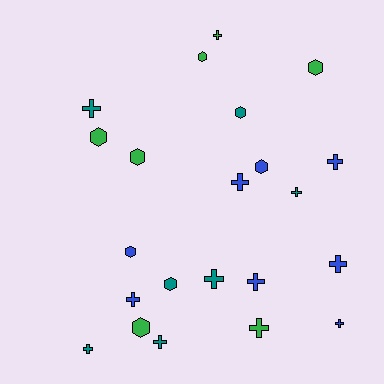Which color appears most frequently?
Blue, with 8 objects.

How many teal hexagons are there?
There are 2 teal hexagons.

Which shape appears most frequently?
Cross, with 13 objects.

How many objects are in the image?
There are 22 objects.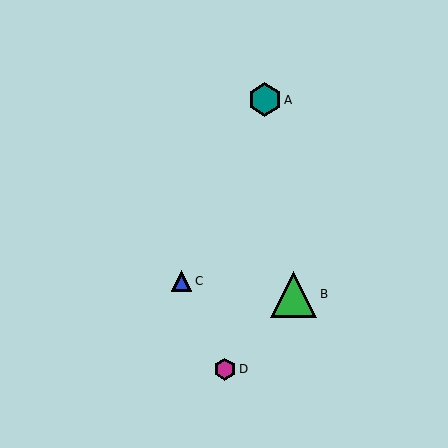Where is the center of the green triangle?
The center of the green triangle is at (294, 294).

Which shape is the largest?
The green triangle (labeled B) is the largest.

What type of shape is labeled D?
Shape D is a magenta hexagon.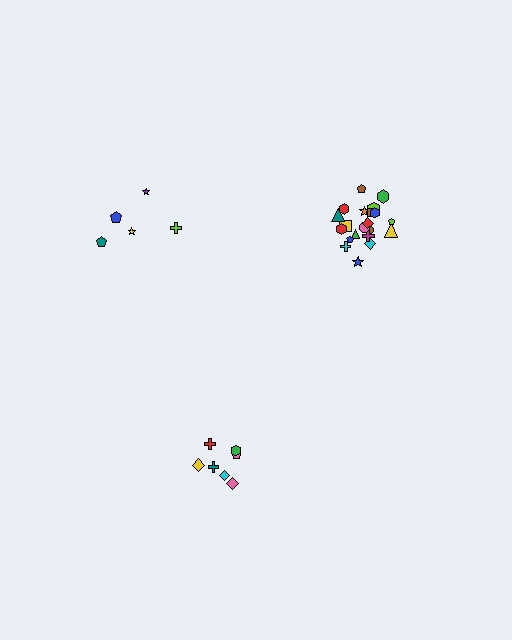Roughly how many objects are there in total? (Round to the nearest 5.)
Roughly 35 objects in total.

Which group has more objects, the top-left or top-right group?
The top-right group.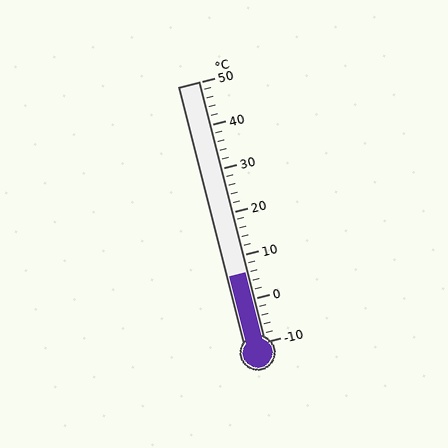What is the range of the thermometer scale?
The thermometer scale ranges from -10°C to 50°C.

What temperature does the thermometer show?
The thermometer shows approximately 6°C.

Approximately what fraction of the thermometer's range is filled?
The thermometer is filled to approximately 25% of its range.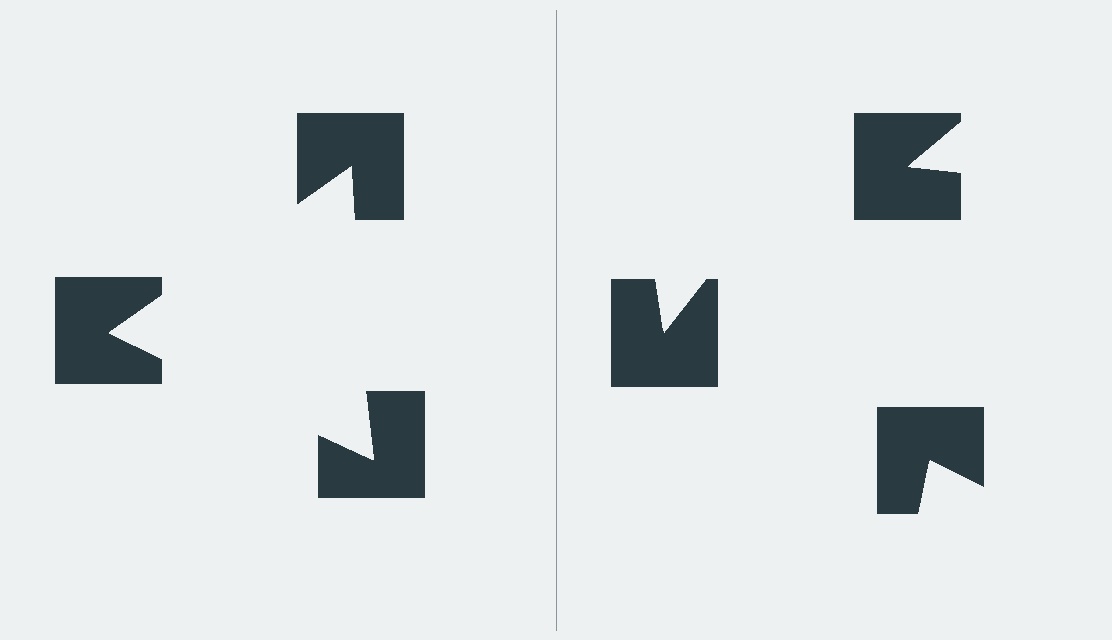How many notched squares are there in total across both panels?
6 — 3 on each side.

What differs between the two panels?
The notched squares are positioned identically on both sides; only the wedge orientations differ. On the left they align to a triangle; on the right they are misaligned.